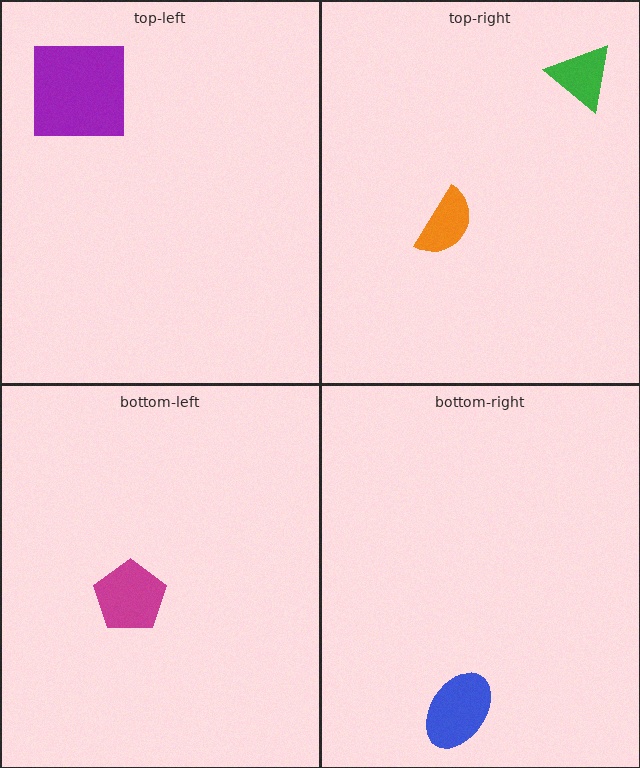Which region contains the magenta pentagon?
The bottom-left region.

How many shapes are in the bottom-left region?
1.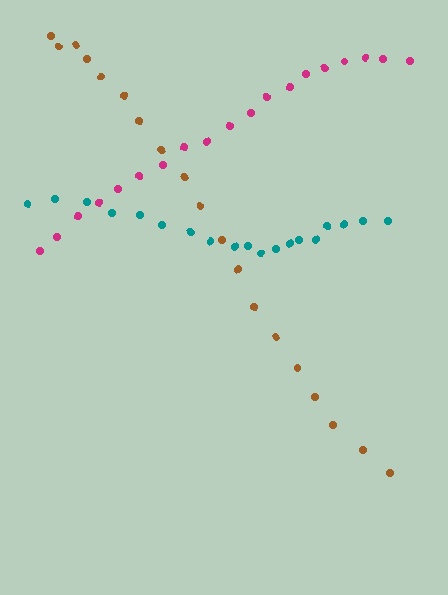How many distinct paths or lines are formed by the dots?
There are 3 distinct paths.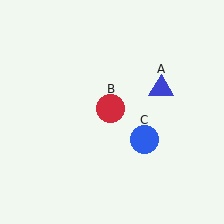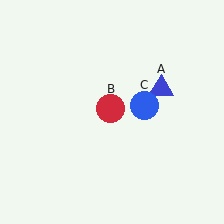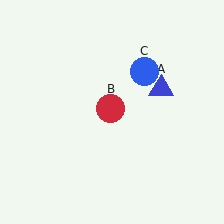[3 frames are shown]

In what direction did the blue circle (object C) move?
The blue circle (object C) moved up.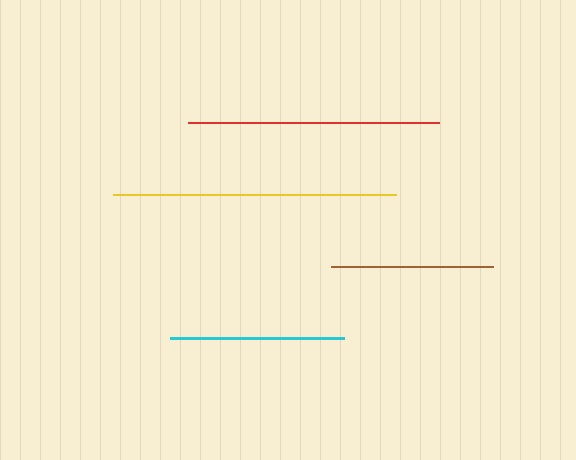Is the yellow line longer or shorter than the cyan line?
The yellow line is longer than the cyan line.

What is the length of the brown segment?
The brown segment is approximately 162 pixels long.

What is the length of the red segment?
The red segment is approximately 251 pixels long.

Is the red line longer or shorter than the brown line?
The red line is longer than the brown line.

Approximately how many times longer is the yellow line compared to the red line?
The yellow line is approximately 1.1 times the length of the red line.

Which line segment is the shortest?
The brown line is the shortest at approximately 162 pixels.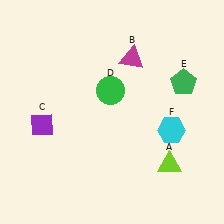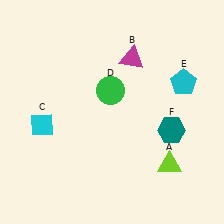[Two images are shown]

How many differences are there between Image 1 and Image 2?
There are 3 differences between the two images.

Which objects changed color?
C changed from purple to cyan. E changed from green to cyan. F changed from cyan to teal.